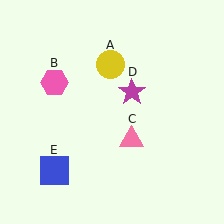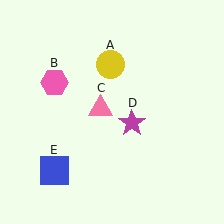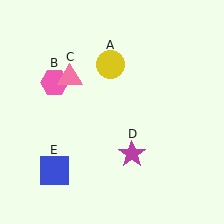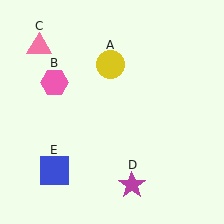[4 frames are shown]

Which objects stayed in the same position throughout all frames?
Yellow circle (object A) and pink hexagon (object B) and blue square (object E) remained stationary.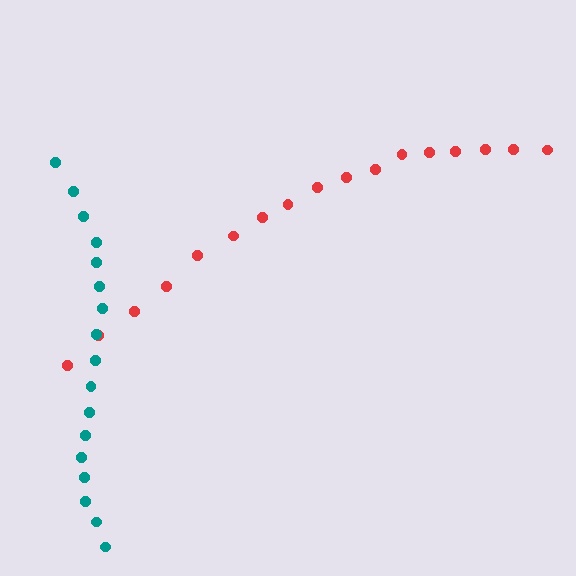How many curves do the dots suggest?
There are 2 distinct paths.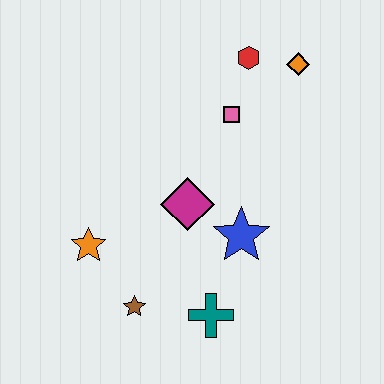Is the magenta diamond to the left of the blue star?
Yes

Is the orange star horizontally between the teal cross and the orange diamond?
No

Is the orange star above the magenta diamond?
No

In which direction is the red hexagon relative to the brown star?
The red hexagon is above the brown star.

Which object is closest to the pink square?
The red hexagon is closest to the pink square.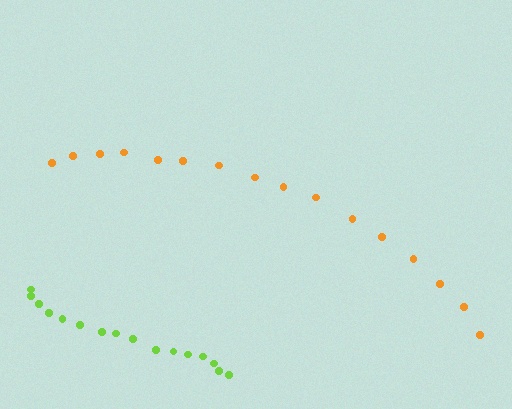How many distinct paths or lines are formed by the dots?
There are 2 distinct paths.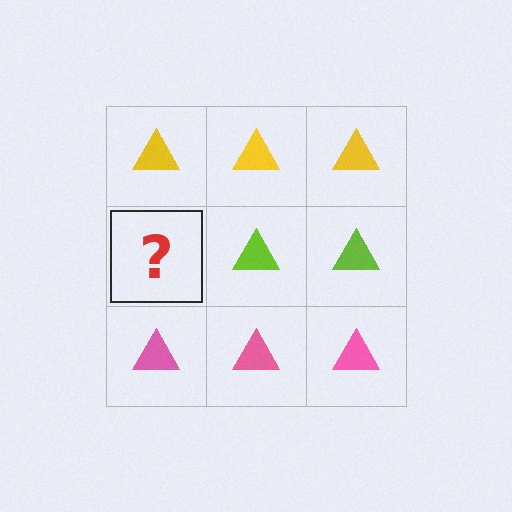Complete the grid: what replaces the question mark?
The question mark should be replaced with a lime triangle.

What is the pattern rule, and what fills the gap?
The rule is that each row has a consistent color. The gap should be filled with a lime triangle.